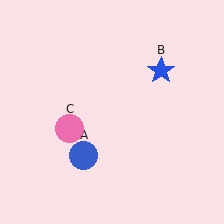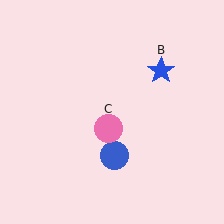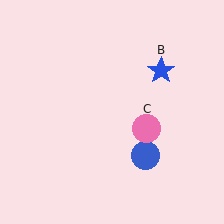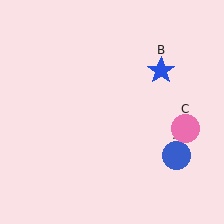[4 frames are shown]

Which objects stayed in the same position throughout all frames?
Blue star (object B) remained stationary.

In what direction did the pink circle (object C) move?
The pink circle (object C) moved right.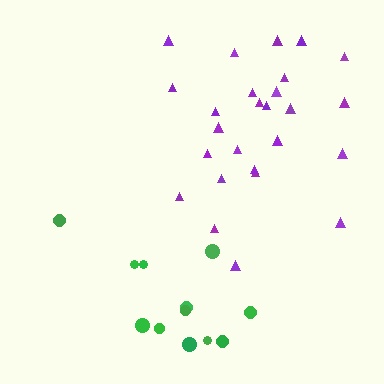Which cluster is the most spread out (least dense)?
Green.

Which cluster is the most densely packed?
Purple.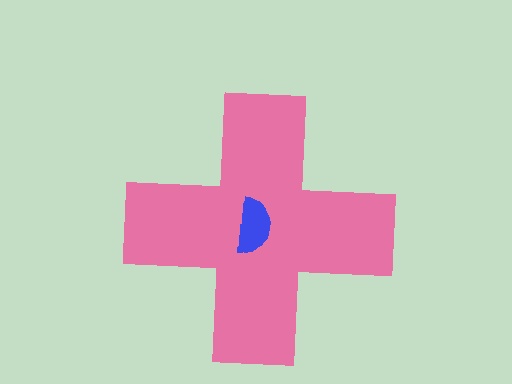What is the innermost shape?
The blue semicircle.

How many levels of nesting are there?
2.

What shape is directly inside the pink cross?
The blue semicircle.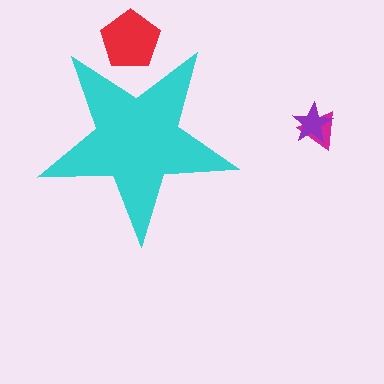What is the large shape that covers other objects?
A cyan star.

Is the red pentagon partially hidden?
Yes, the red pentagon is partially hidden behind the cyan star.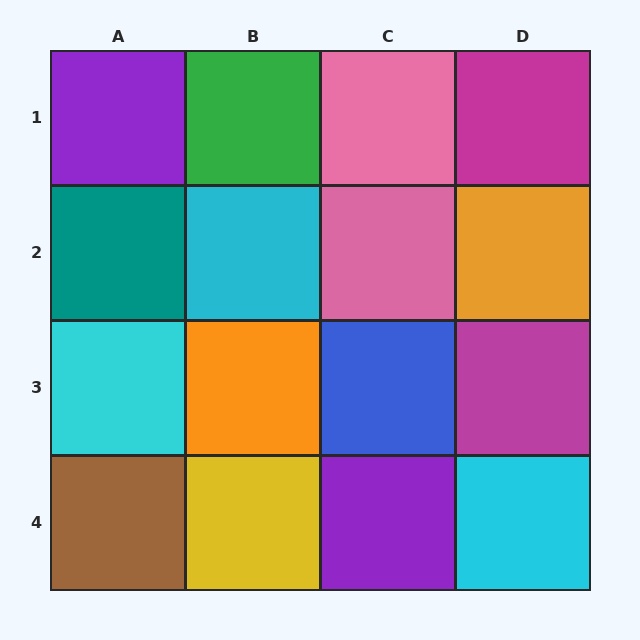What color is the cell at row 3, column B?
Orange.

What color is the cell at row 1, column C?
Pink.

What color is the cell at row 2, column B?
Cyan.